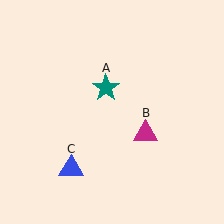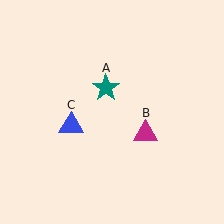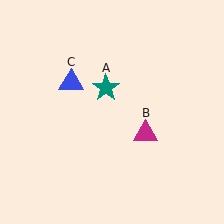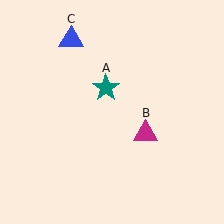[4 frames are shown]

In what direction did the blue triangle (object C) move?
The blue triangle (object C) moved up.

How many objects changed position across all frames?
1 object changed position: blue triangle (object C).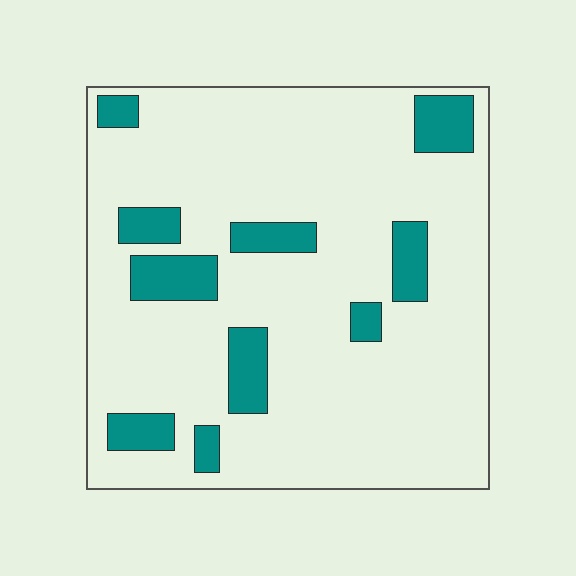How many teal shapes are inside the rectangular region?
10.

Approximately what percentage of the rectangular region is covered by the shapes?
Approximately 15%.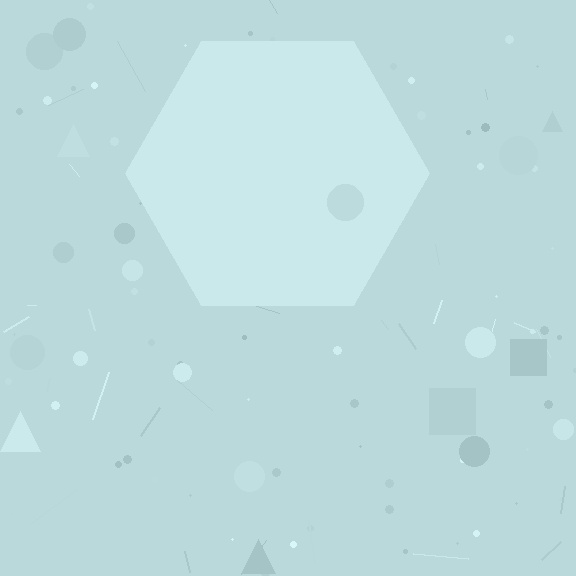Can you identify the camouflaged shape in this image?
The camouflaged shape is a hexagon.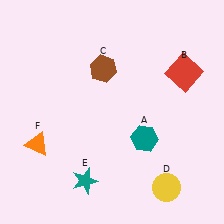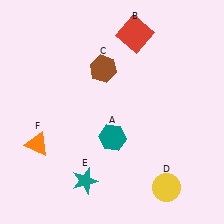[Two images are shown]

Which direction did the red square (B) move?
The red square (B) moved left.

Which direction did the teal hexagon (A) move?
The teal hexagon (A) moved left.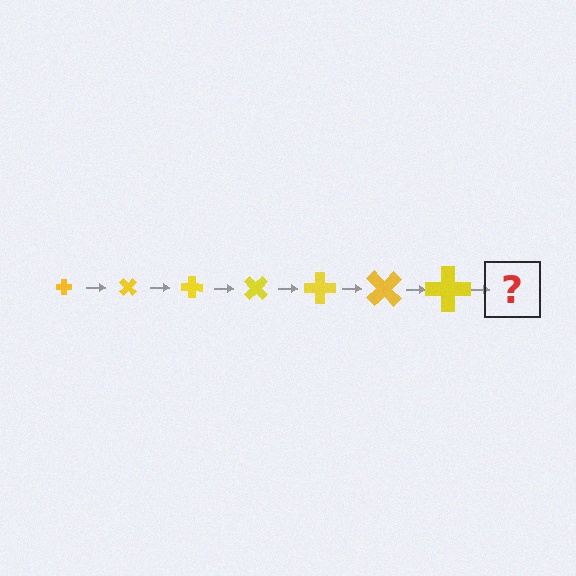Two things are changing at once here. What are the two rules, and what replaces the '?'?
The two rules are that the cross grows larger each step and it rotates 45 degrees each step. The '?' should be a cross, larger than the previous one and rotated 315 degrees from the start.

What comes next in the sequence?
The next element should be a cross, larger than the previous one and rotated 315 degrees from the start.